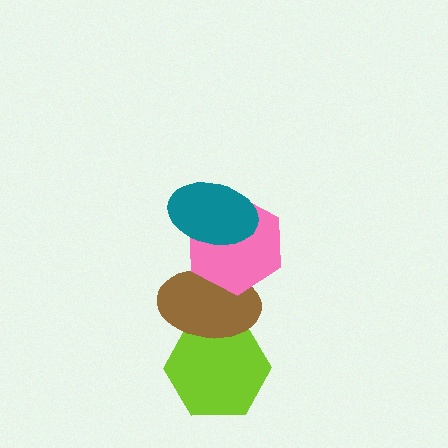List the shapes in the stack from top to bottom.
From top to bottom: the teal ellipse, the pink hexagon, the brown ellipse, the lime hexagon.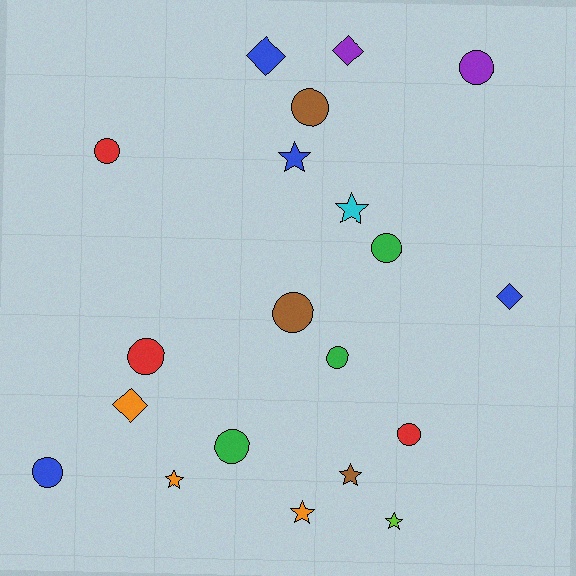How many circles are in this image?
There are 10 circles.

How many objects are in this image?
There are 20 objects.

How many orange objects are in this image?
There are 3 orange objects.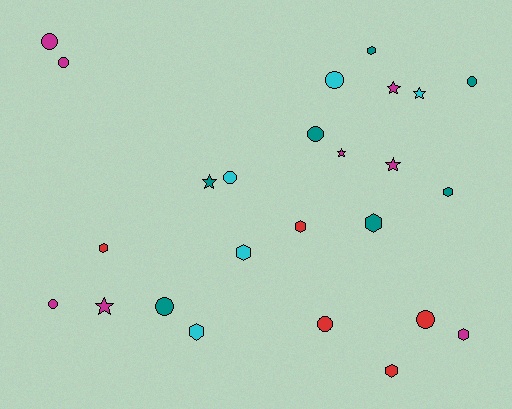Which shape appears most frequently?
Circle, with 10 objects.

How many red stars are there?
There are no red stars.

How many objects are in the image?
There are 25 objects.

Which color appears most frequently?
Magenta, with 8 objects.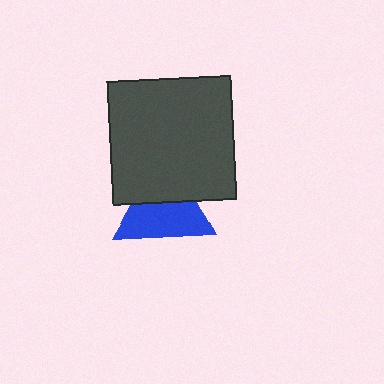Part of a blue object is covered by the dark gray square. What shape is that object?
It is a triangle.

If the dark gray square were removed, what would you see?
You would see the complete blue triangle.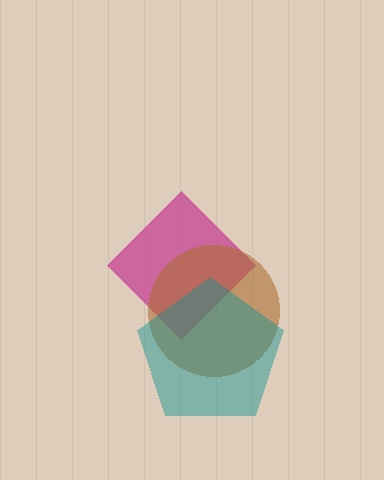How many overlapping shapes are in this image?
There are 3 overlapping shapes in the image.